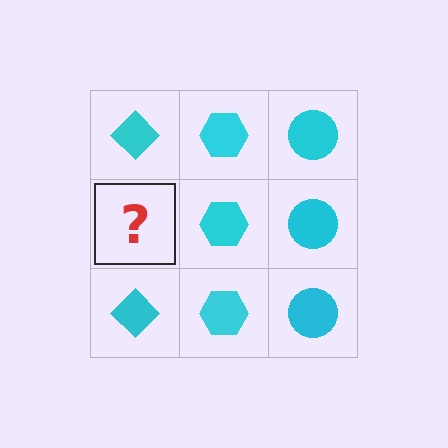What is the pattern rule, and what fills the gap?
The rule is that each column has a consistent shape. The gap should be filled with a cyan diamond.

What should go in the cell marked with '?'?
The missing cell should contain a cyan diamond.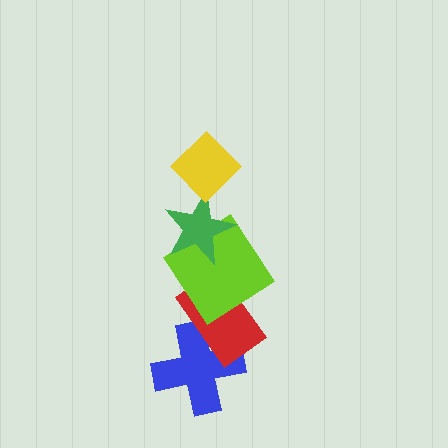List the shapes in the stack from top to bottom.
From top to bottom: the yellow diamond, the green star, the lime diamond, the red rectangle, the blue cross.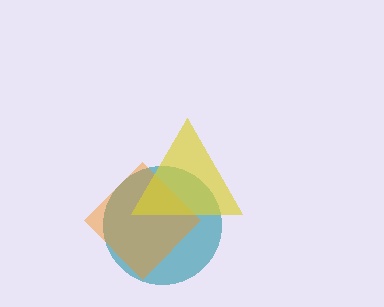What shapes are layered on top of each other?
The layered shapes are: a teal circle, an orange diamond, a yellow triangle.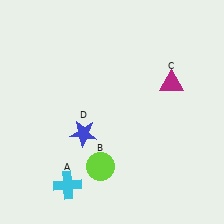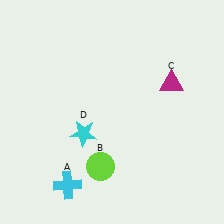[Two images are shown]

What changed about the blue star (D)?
In Image 1, D is blue. In Image 2, it changed to cyan.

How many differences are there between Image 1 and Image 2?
There is 1 difference between the two images.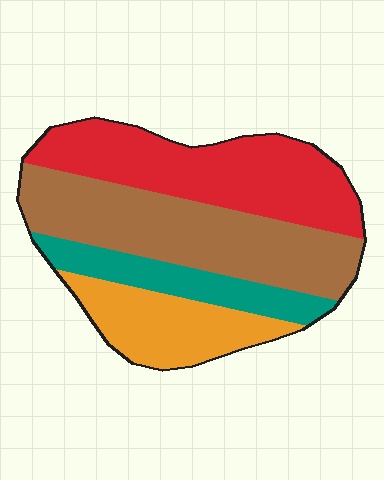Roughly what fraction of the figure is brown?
Brown takes up about one third (1/3) of the figure.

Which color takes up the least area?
Teal, at roughly 15%.